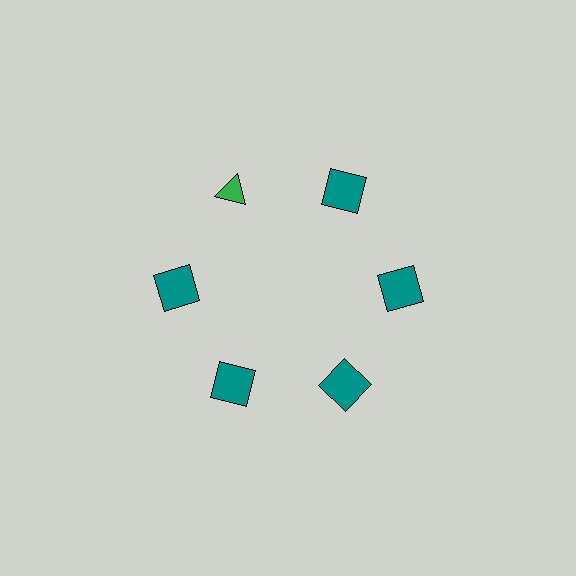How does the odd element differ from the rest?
It differs in both color (green instead of teal) and shape (triangle instead of square).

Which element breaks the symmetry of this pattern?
The green triangle at roughly the 11 o'clock position breaks the symmetry. All other shapes are teal squares.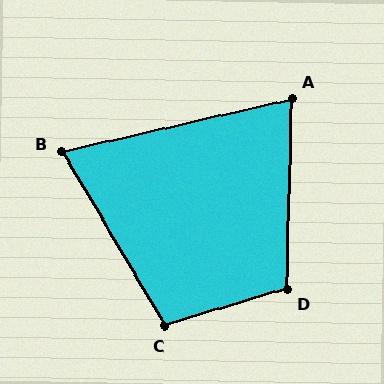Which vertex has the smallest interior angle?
B, at approximately 72 degrees.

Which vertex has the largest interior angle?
D, at approximately 108 degrees.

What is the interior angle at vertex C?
Approximately 104 degrees (obtuse).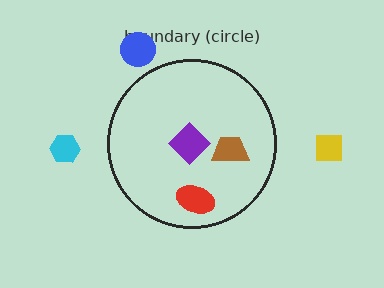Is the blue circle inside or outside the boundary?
Outside.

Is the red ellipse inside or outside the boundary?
Inside.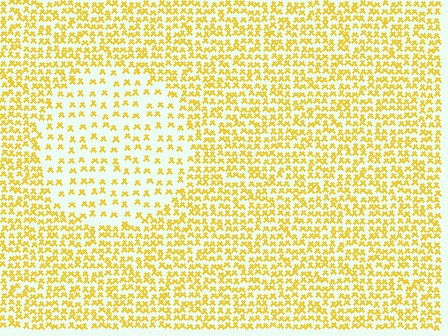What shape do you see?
I see a circle.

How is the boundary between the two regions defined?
The boundary is defined by a change in element density (approximately 2.2x ratio). All elements are the same color, size, and shape.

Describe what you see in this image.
The image contains small yellow elements arranged at two different densities. A circle-shaped region is visible where the elements are less densely packed than the surrounding area.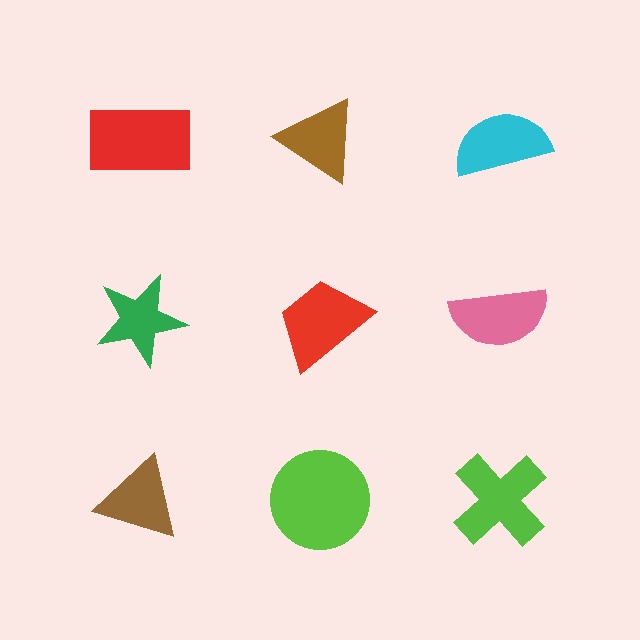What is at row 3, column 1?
A brown triangle.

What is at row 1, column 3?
A cyan semicircle.